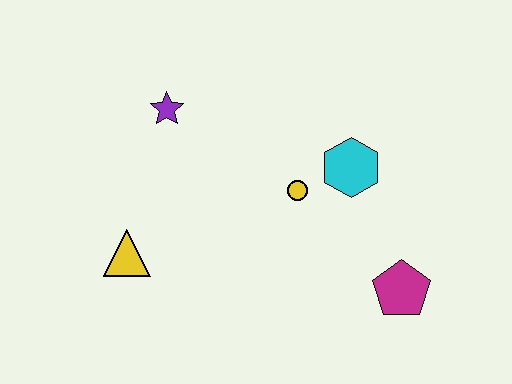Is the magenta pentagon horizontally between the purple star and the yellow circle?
No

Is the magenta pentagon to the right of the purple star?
Yes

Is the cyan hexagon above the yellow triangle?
Yes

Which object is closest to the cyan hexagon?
The yellow circle is closest to the cyan hexagon.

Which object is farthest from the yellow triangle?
The magenta pentagon is farthest from the yellow triangle.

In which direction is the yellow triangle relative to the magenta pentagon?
The yellow triangle is to the left of the magenta pentagon.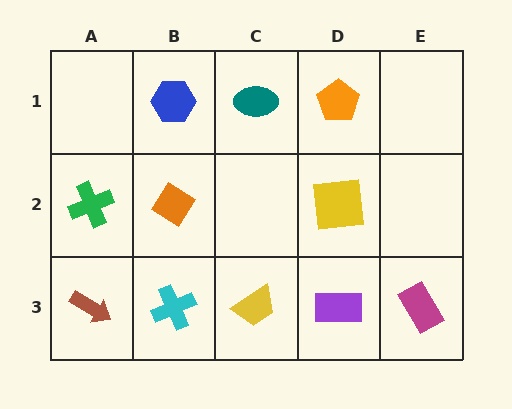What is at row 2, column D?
A yellow square.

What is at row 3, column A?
A brown arrow.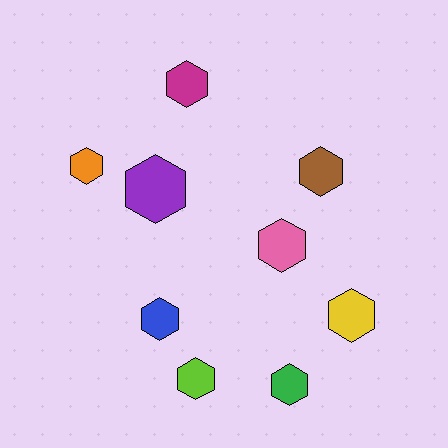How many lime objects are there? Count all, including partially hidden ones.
There is 1 lime object.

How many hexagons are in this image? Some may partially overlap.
There are 9 hexagons.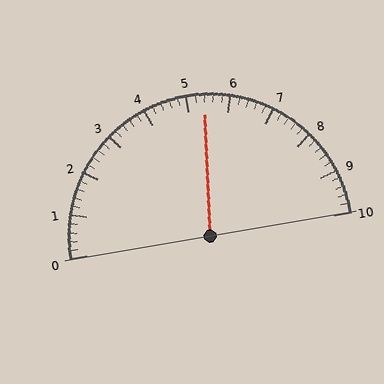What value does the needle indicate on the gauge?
The needle indicates approximately 5.4.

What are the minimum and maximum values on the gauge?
The gauge ranges from 0 to 10.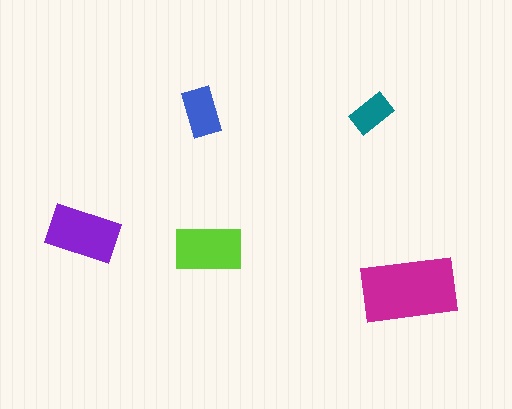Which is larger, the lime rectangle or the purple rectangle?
The purple one.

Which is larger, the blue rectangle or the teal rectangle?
The blue one.